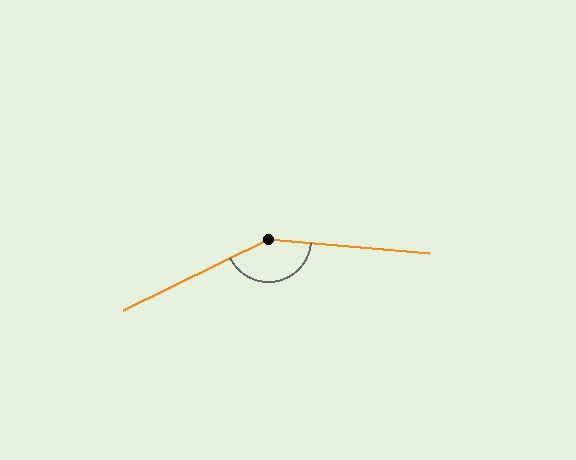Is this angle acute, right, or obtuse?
It is obtuse.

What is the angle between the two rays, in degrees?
Approximately 149 degrees.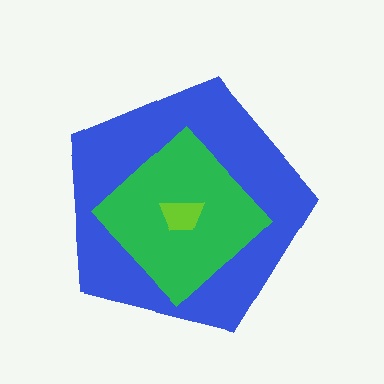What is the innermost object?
The lime trapezoid.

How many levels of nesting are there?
3.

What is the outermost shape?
The blue pentagon.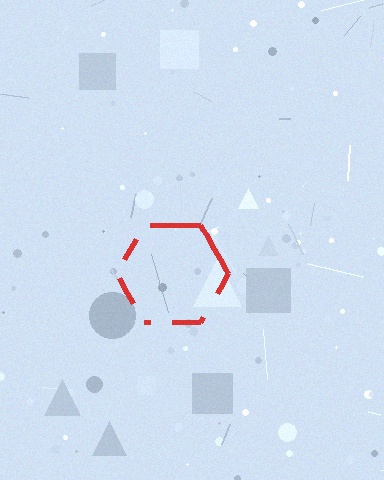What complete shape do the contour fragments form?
The contour fragments form a hexagon.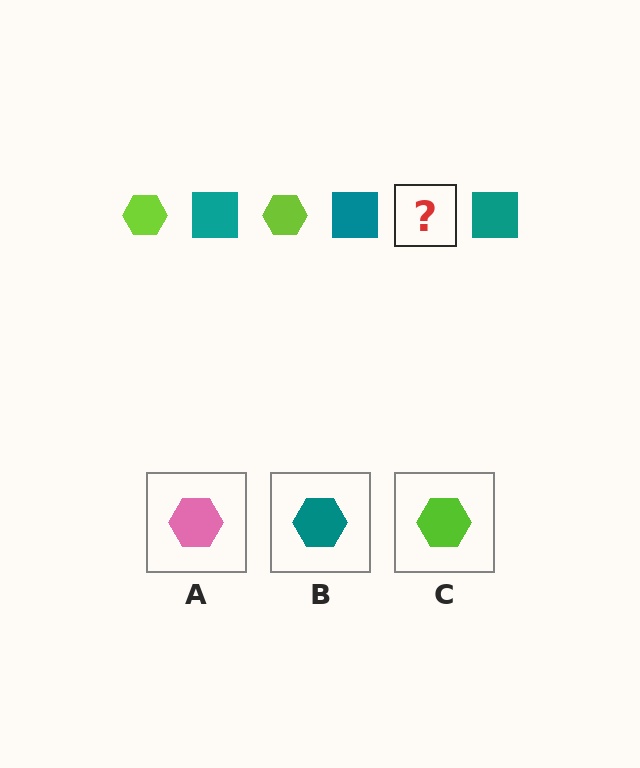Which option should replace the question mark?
Option C.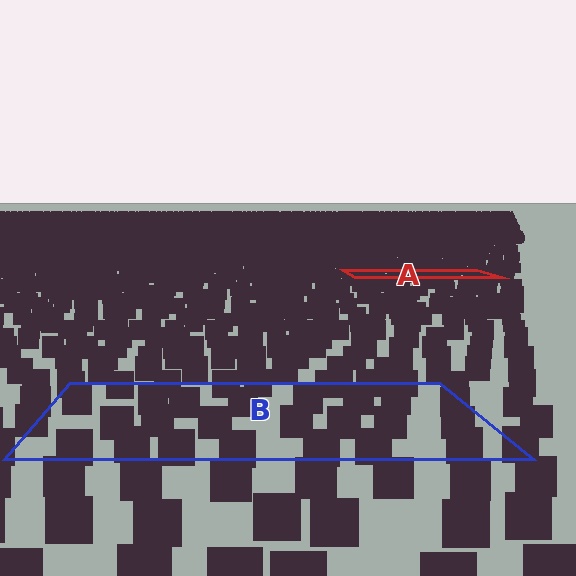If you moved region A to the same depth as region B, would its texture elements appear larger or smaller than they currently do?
They would appear larger. At a closer depth, the same texture elements are projected at a bigger on-screen size.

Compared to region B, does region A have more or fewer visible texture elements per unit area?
Region A has more texture elements per unit area — they are packed more densely because it is farther away.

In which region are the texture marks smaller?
The texture marks are smaller in region A, because it is farther away.